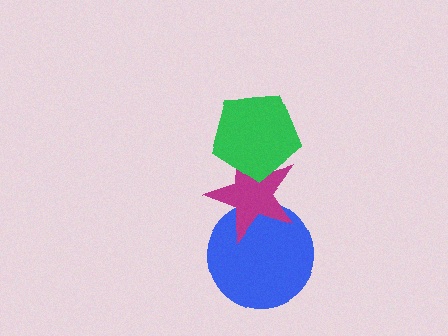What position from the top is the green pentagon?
The green pentagon is 1st from the top.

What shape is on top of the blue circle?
The magenta star is on top of the blue circle.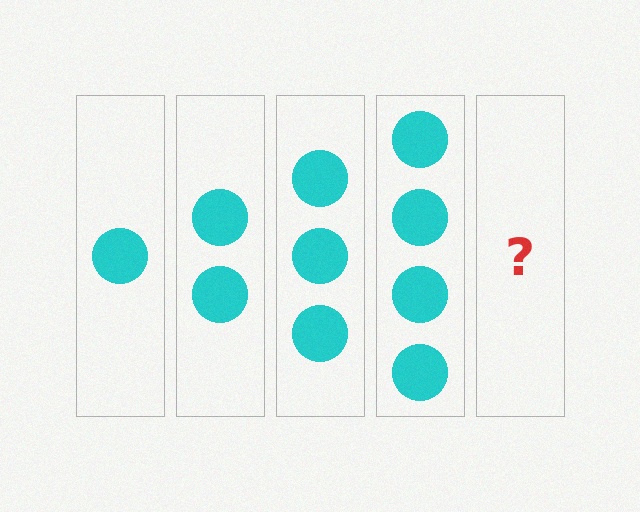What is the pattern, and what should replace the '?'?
The pattern is that each step adds one more circle. The '?' should be 5 circles.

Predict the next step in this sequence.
The next step is 5 circles.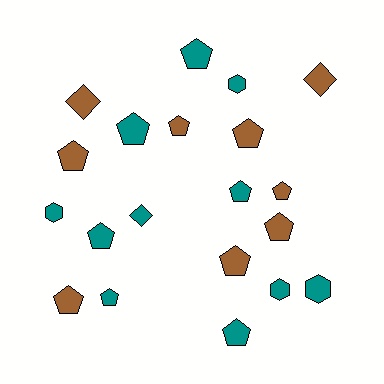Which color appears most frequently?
Teal, with 11 objects.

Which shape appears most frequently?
Pentagon, with 13 objects.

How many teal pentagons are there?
There are 6 teal pentagons.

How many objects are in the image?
There are 20 objects.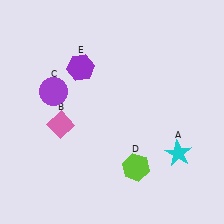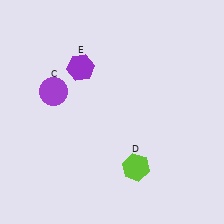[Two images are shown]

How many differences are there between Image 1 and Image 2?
There are 2 differences between the two images.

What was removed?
The pink diamond (B), the cyan star (A) were removed in Image 2.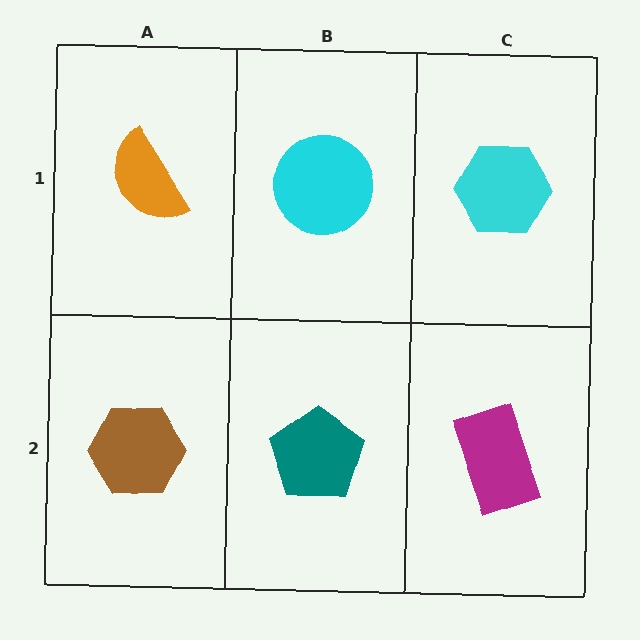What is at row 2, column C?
A magenta rectangle.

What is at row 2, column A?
A brown hexagon.